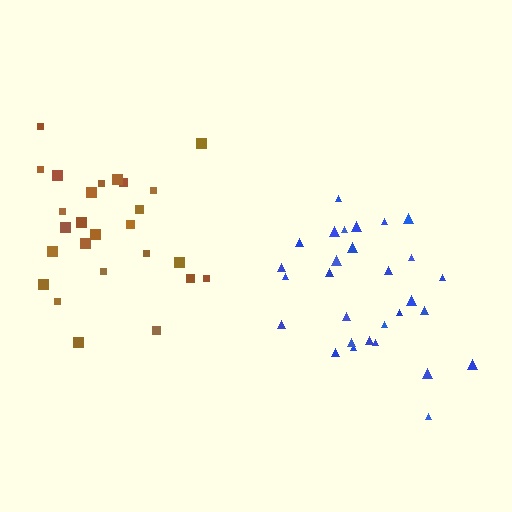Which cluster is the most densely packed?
Brown.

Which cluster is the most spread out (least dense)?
Blue.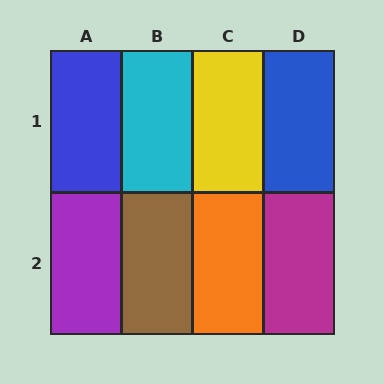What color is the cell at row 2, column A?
Purple.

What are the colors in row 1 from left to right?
Blue, cyan, yellow, blue.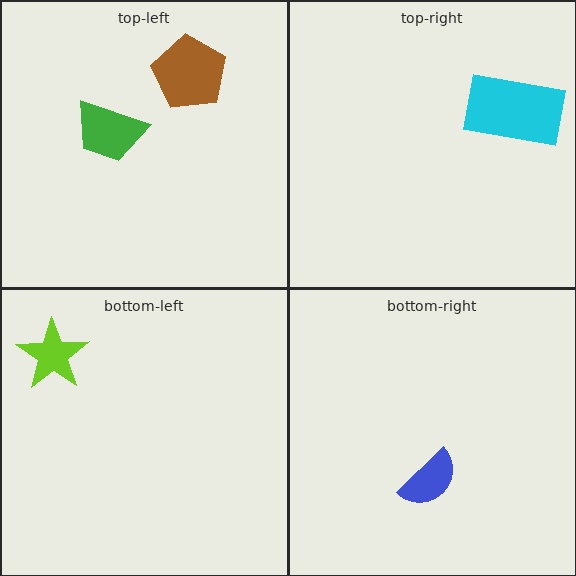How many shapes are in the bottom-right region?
1.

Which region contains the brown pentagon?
The top-left region.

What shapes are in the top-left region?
The brown pentagon, the green trapezoid.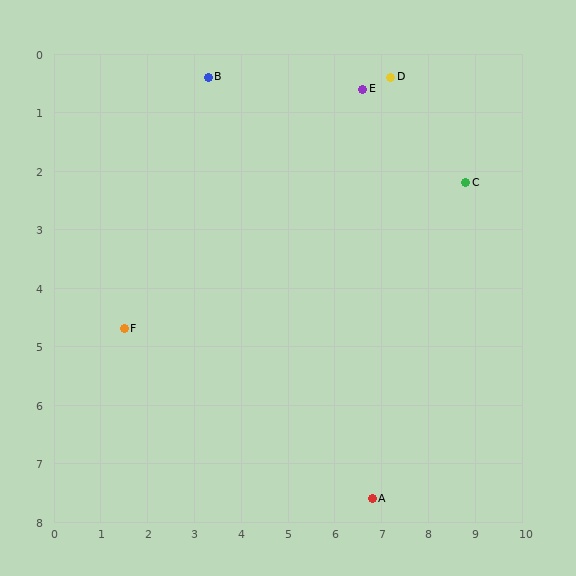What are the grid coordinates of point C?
Point C is at approximately (8.8, 2.2).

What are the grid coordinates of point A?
Point A is at approximately (6.8, 7.6).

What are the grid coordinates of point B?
Point B is at approximately (3.3, 0.4).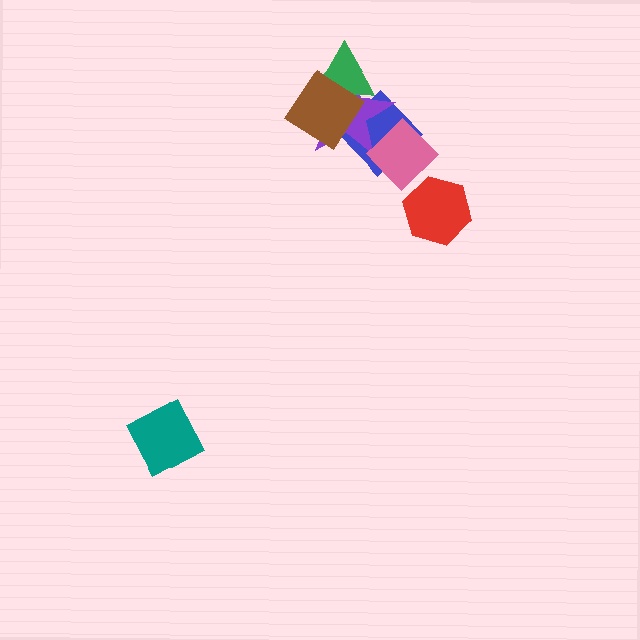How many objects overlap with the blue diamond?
3 objects overlap with the blue diamond.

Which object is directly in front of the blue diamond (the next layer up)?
The purple star is directly in front of the blue diamond.